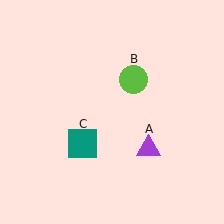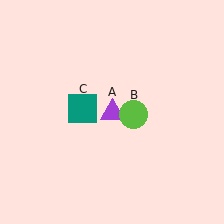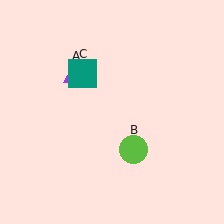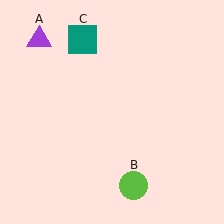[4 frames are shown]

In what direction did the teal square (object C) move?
The teal square (object C) moved up.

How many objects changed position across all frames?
3 objects changed position: purple triangle (object A), lime circle (object B), teal square (object C).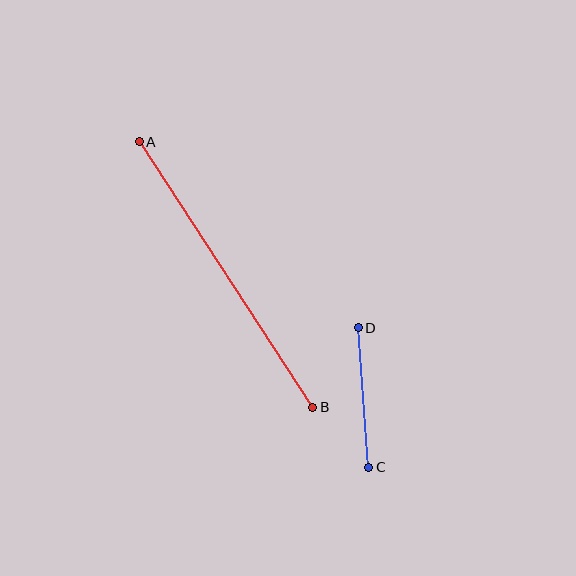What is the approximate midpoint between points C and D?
The midpoint is at approximately (364, 398) pixels.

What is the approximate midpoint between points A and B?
The midpoint is at approximately (226, 275) pixels.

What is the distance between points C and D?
The distance is approximately 140 pixels.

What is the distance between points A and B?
The distance is approximately 317 pixels.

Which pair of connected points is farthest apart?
Points A and B are farthest apart.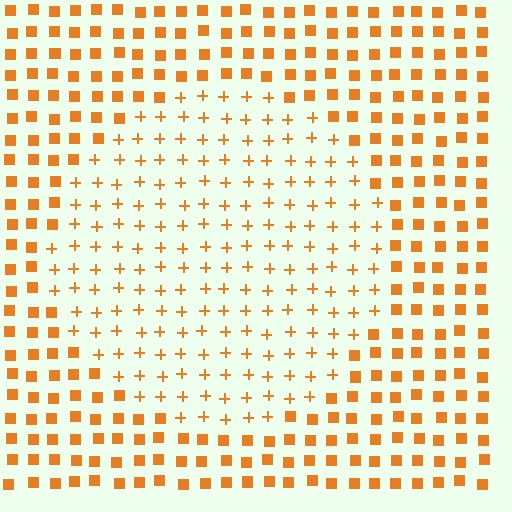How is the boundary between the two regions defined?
The boundary is defined by a change in element shape: plus signs inside vs. squares outside. All elements share the same color and spacing.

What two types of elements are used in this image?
The image uses plus signs inside the circle region and squares outside it.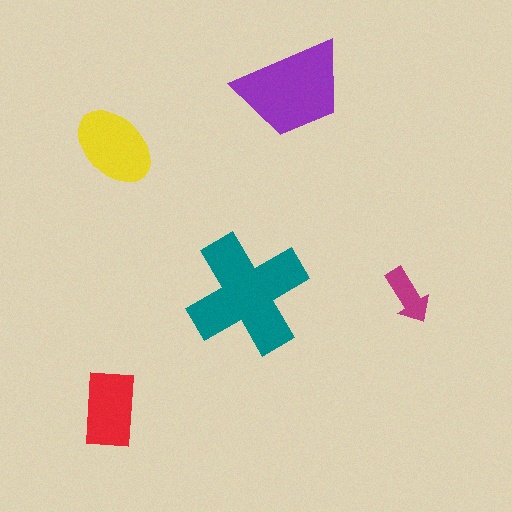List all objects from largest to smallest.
The teal cross, the purple trapezoid, the yellow ellipse, the red rectangle, the magenta arrow.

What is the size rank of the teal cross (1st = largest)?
1st.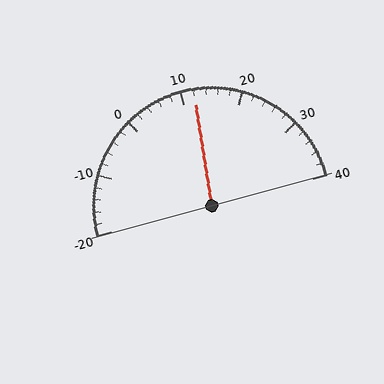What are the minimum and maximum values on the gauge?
The gauge ranges from -20 to 40.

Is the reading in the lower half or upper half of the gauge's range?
The reading is in the upper half of the range (-20 to 40).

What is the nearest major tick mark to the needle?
The nearest major tick mark is 10.